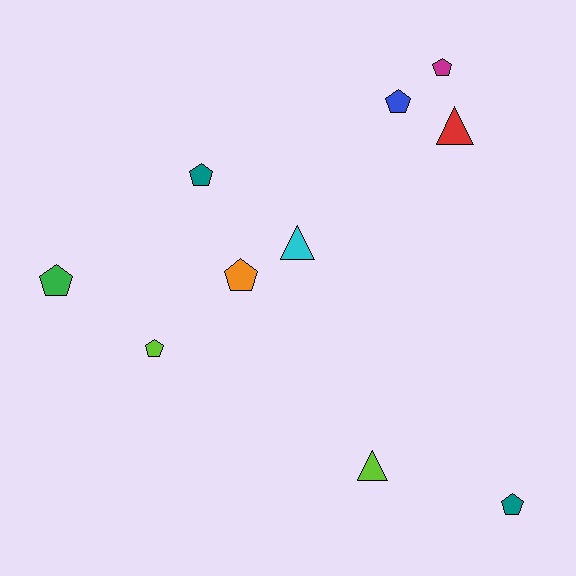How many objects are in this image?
There are 10 objects.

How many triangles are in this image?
There are 3 triangles.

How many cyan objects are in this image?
There is 1 cyan object.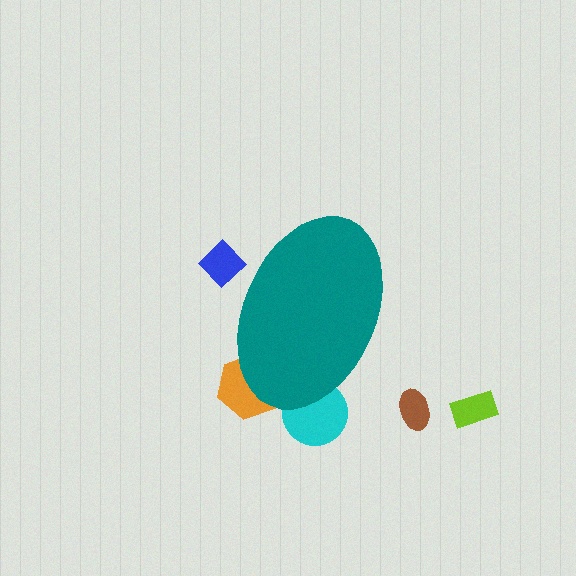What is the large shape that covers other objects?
A teal ellipse.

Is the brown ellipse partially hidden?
No, the brown ellipse is fully visible.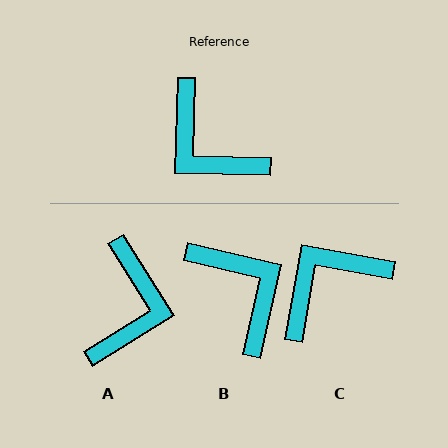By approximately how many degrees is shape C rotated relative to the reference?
Approximately 99 degrees clockwise.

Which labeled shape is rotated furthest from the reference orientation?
B, about 169 degrees away.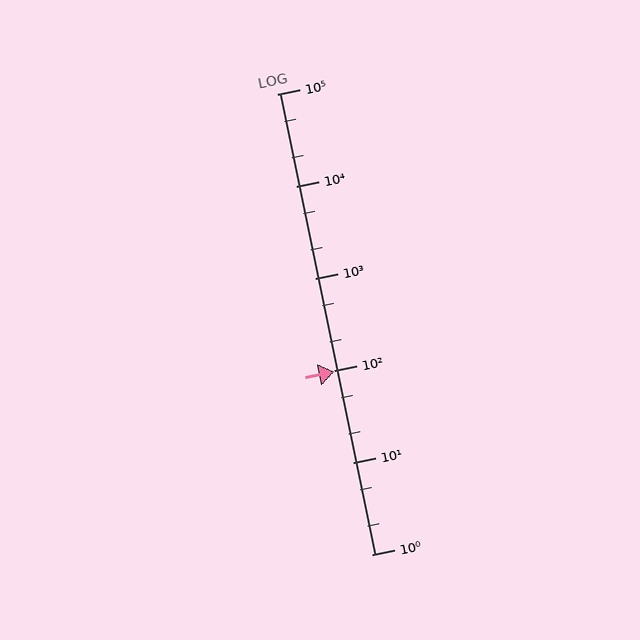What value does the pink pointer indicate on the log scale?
The pointer indicates approximately 97.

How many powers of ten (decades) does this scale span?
The scale spans 5 decades, from 1 to 100000.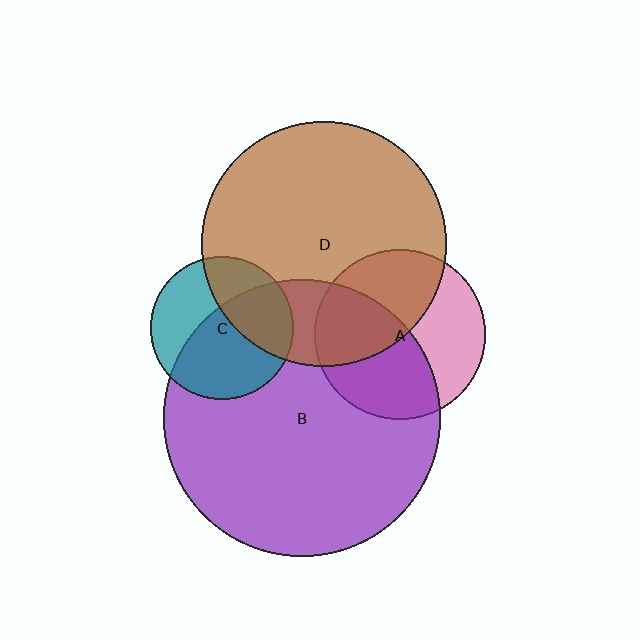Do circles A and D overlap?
Yes.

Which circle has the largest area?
Circle B (purple).